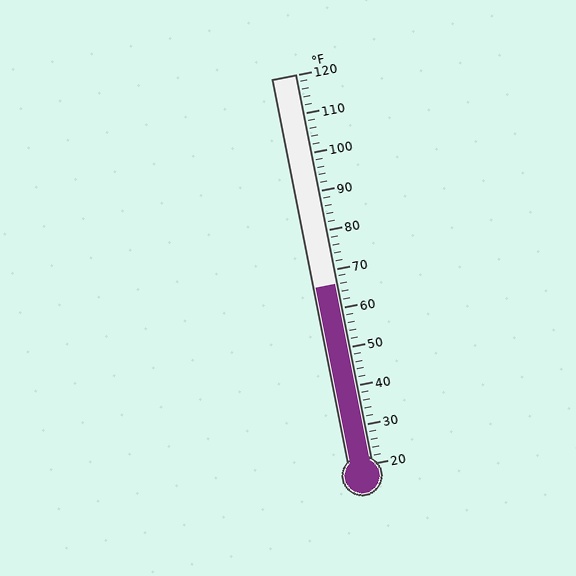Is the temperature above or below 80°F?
The temperature is below 80°F.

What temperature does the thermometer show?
The thermometer shows approximately 66°F.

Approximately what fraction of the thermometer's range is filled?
The thermometer is filled to approximately 45% of its range.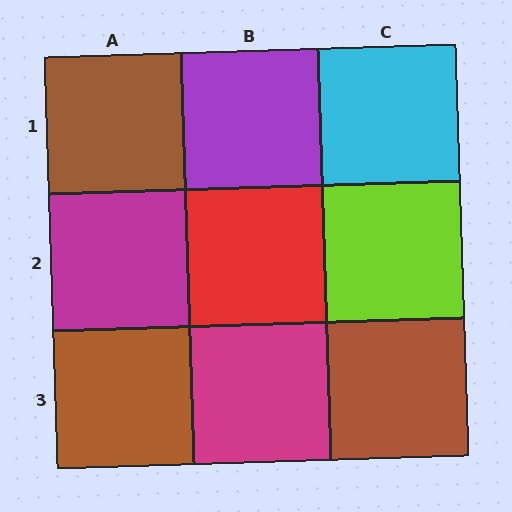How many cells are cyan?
1 cell is cyan.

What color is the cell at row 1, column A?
Brown.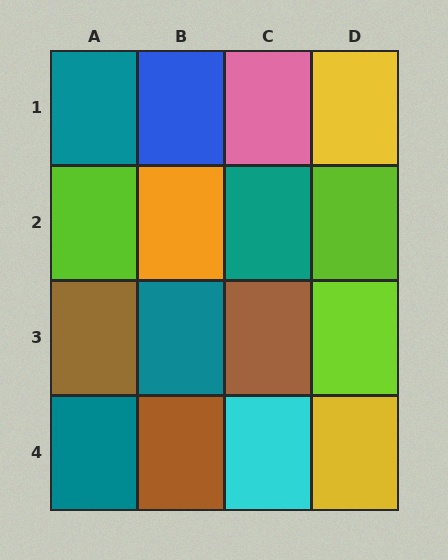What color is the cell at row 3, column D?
Lime.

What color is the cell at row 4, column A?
Teal.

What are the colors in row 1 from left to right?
Teal, blue, pink, yellow.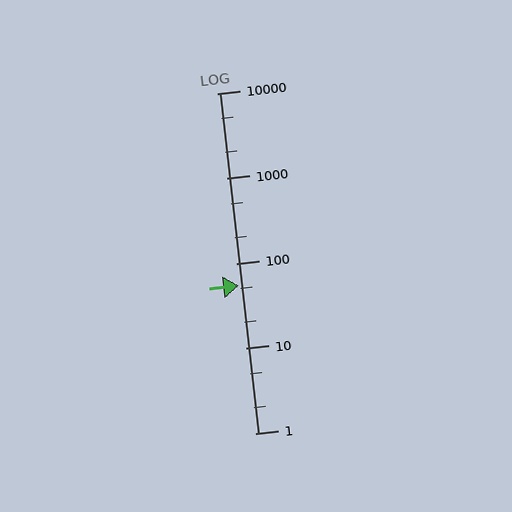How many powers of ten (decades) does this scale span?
The scale spans 4 decades, from 1 to 10000.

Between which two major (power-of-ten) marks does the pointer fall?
The pointer is between 10 and 100.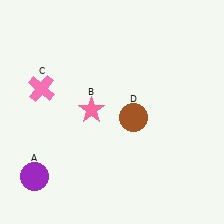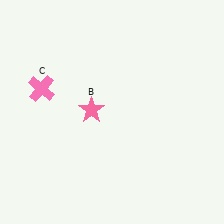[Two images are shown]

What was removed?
The purple circle (A), the brown circle (D) were removed in Image 2.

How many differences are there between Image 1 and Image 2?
There are 2 differences between the two images.